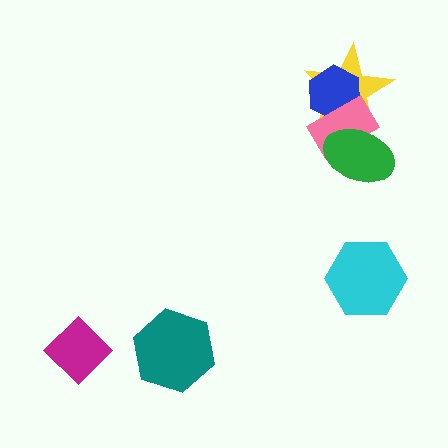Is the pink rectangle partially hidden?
Yes, it is partially covered by another shape.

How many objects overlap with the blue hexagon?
2 objects overlap with the blue hexagon.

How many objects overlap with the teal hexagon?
0 objects overlap with the teal hexagon.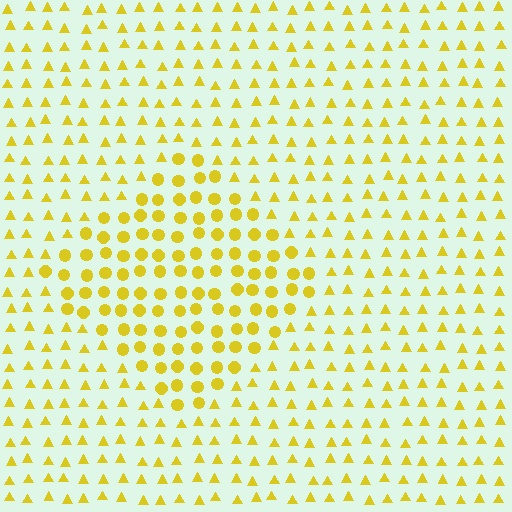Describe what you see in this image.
The image is filled with small yellow elements arranged in a uniform grid. A diamond-shaped region contains circles, while the surrounding area contains triangles. The boundary is defined purely by the change in element shape.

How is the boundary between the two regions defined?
The boundary is defined by a change in element shape: circles inside vs. triangles outside. All elements share the same color and spacing.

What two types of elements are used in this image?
The image uses circles inside the diamond region and triangles outside it.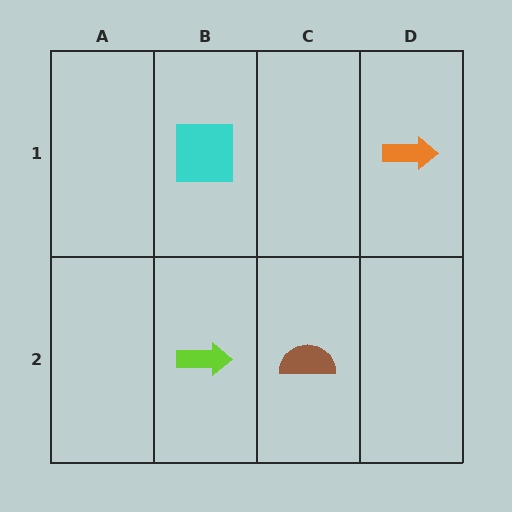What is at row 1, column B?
A cyan square.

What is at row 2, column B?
A lime arrow.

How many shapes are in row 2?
2 shapes.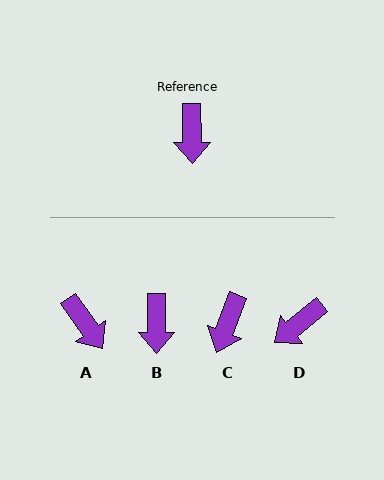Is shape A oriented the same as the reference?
No, it is off by about 34 degrees.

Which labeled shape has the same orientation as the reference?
B.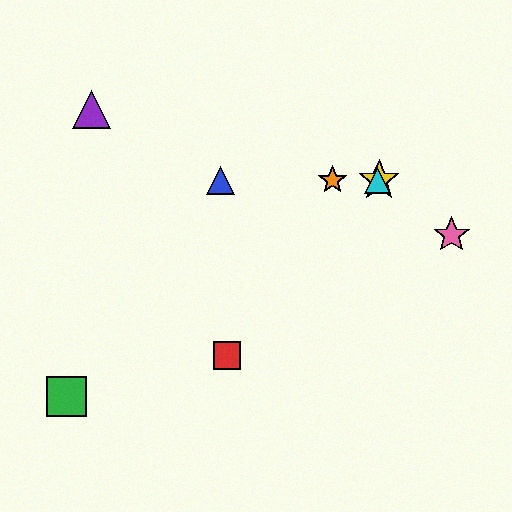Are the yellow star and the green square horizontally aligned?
No, the yellow star is at y≈180 and the green square is at y≈397.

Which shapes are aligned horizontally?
The blue triangle, the yellow star, the orange star, the cyan triangle are aligned horizontally.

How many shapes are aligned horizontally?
4 shapes (the blue triangle, the yellow star, the orange star, the cyan triangle) are aligned horizontally.